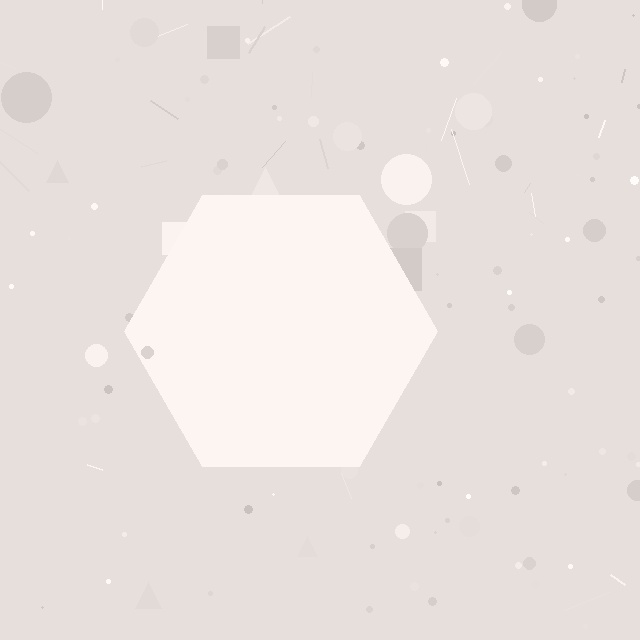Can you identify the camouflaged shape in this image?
The camouflaged shape is a hexagon.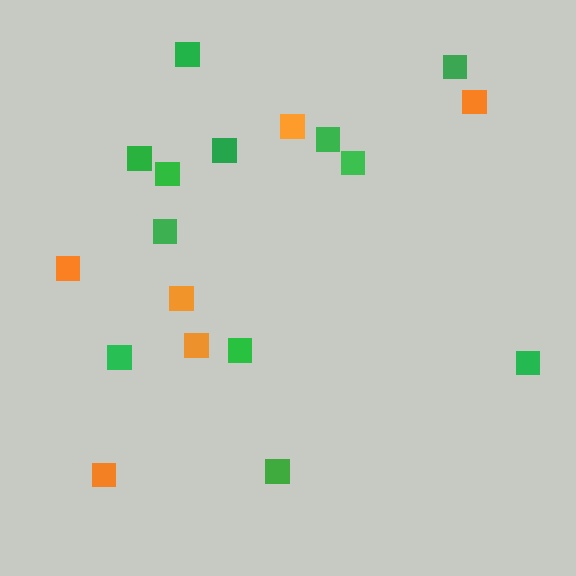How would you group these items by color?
There are 2 groups: one group of green squares (12) and one group of orange squares (6).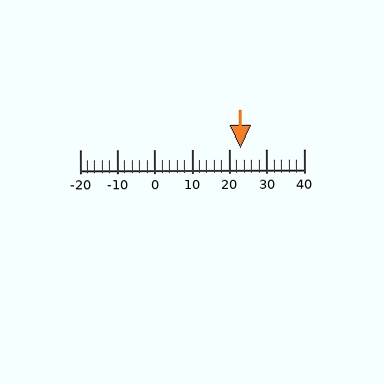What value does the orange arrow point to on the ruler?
The orange arrow points to approximately 23.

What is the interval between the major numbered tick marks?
The major tick marks are spaced 10 units apart.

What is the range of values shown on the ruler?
The ruler shows values from -20 to 40.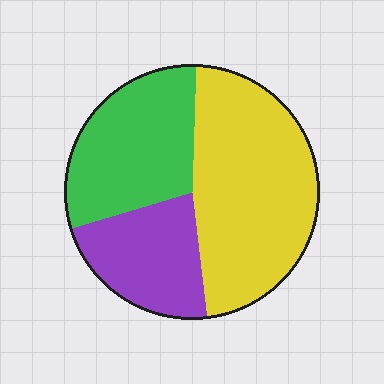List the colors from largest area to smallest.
From largest to smallest: yellow, green, purple.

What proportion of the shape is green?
Green covers roughly 30% of the shape.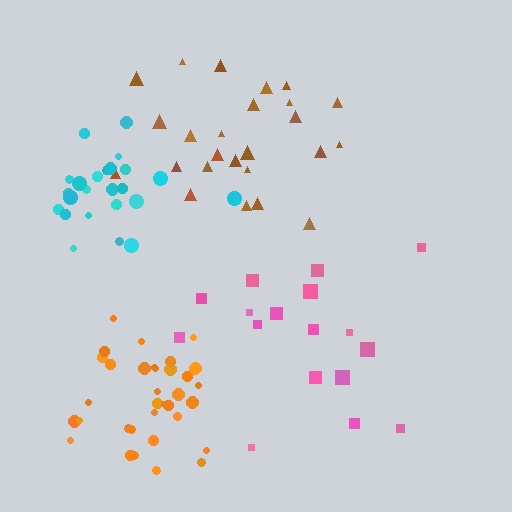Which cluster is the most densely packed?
Cyan.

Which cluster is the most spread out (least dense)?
Pink.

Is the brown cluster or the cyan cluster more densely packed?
Cyan.